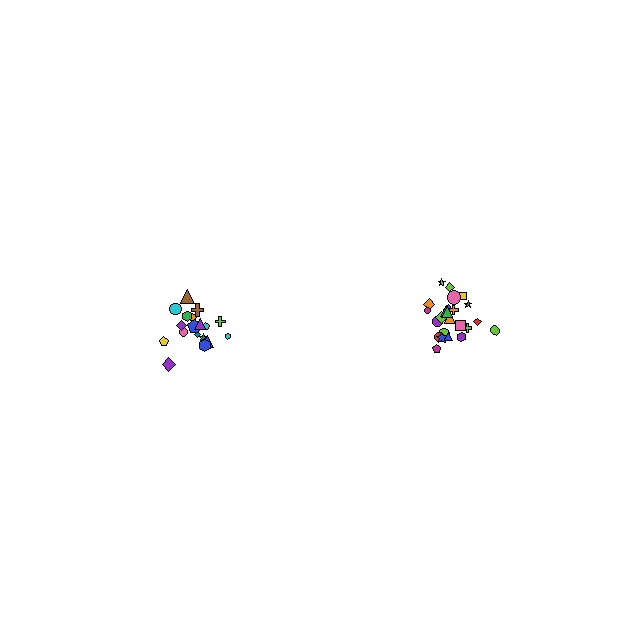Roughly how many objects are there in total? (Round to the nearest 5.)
Roughly 45 objects in total.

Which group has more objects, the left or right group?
The right group.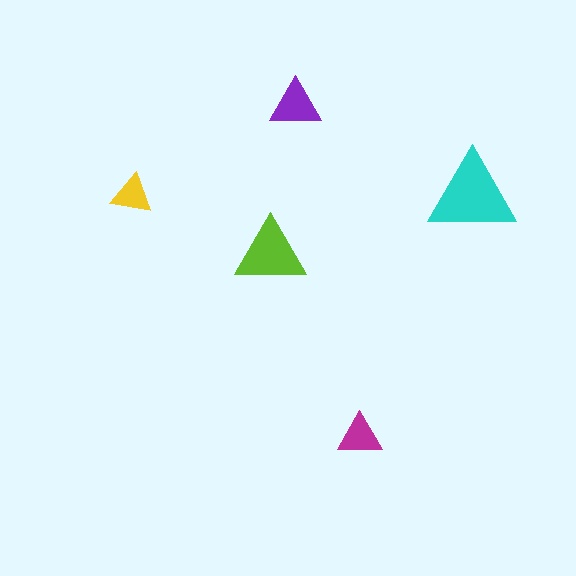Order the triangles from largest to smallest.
the cyan one, the lime one, the purple one, the magenta one, the yellow one.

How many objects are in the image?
There are 5 objects in the image.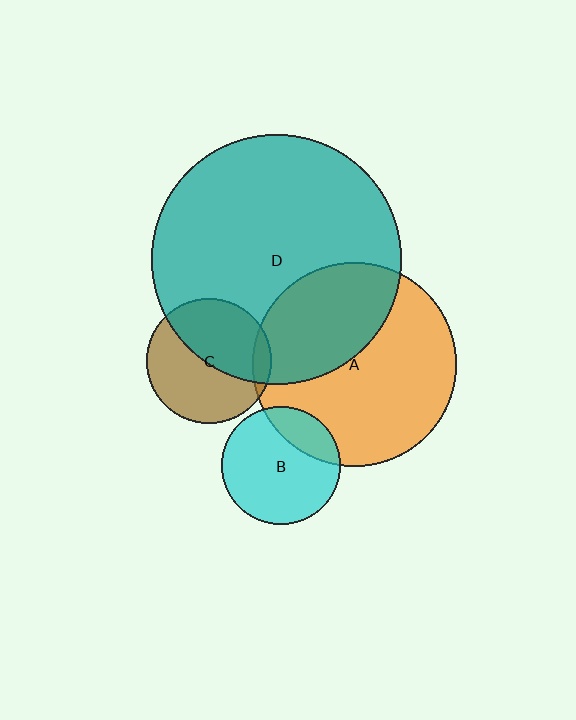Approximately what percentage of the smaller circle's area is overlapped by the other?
Approximately 50%.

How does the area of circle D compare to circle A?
Approximately 1.5 times.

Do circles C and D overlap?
Yes.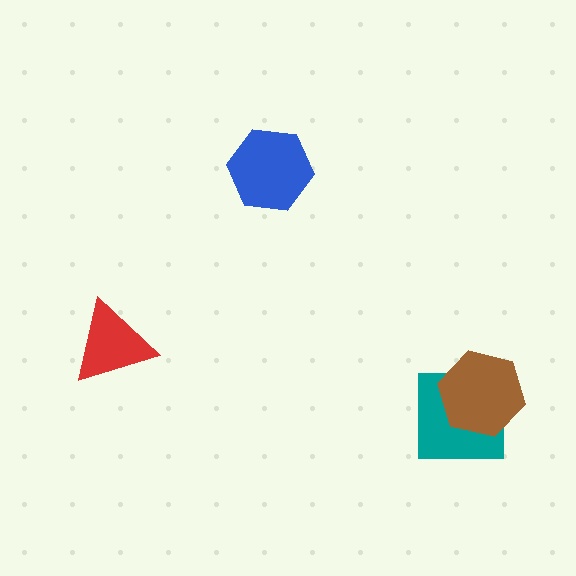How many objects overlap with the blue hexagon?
0 objects overlap with the blue hexagon.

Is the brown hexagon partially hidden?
No, no other shape covers it.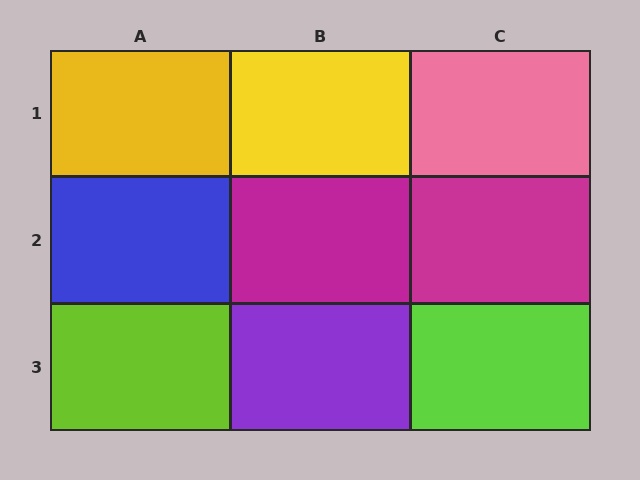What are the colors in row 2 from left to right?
Blue, magenta, magenta.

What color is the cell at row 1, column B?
Yellow.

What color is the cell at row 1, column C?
Pink.